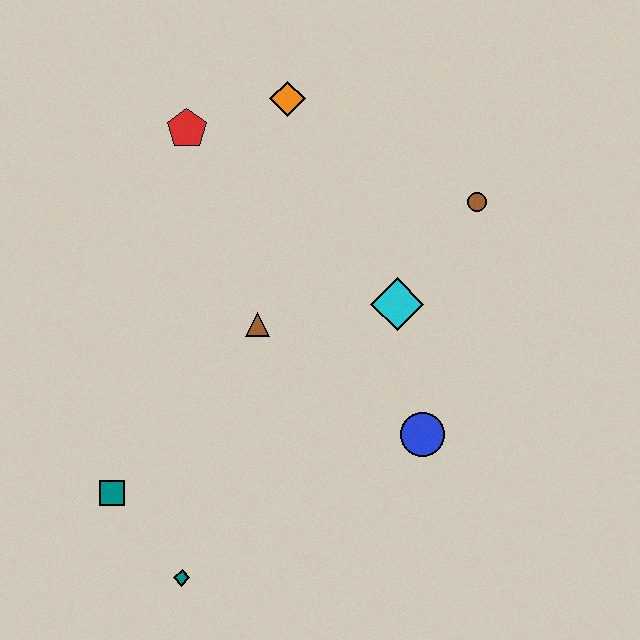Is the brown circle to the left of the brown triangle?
No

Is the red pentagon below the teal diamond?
No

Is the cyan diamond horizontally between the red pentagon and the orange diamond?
No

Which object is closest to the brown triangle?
The cyan diamond is closest to the brown triangle.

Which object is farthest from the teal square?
The brown circle is farthest from the teal square.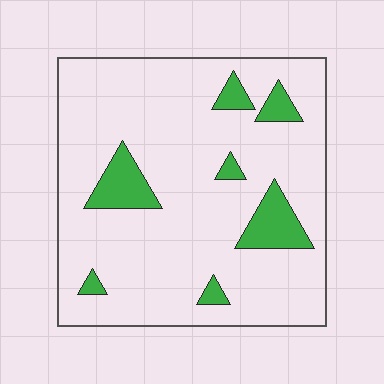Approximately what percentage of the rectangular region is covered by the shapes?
Approximately 15%.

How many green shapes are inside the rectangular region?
7.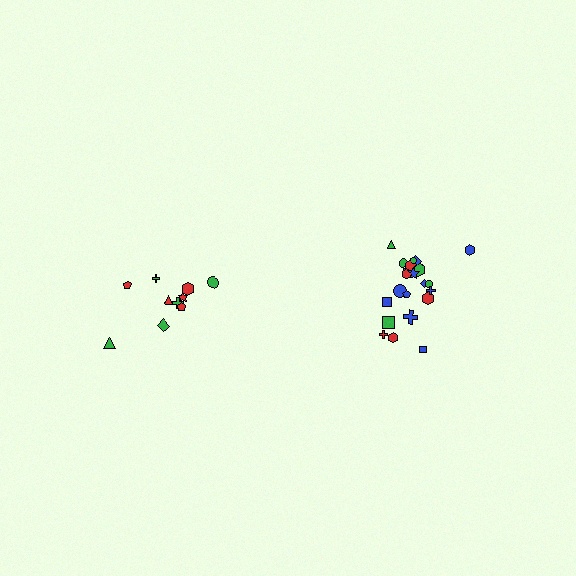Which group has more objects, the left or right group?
The right group.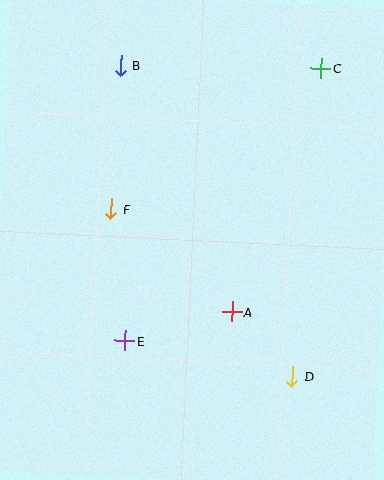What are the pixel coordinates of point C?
Point C is at (321, 68).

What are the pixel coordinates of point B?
Point B is at (120, 65).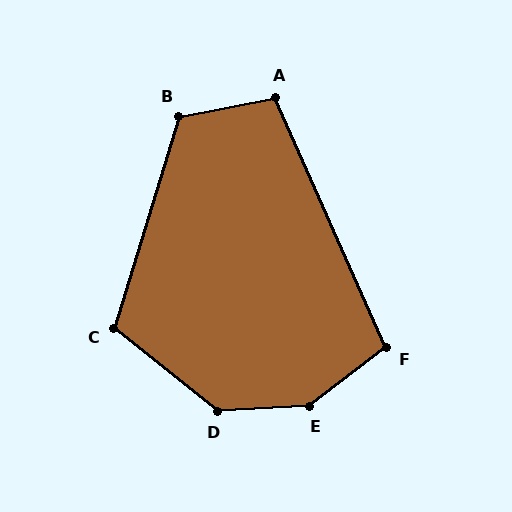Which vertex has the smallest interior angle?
A, at approximately 103 degrees.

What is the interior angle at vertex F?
Approximately 103 degrees (obtuse).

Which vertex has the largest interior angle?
E, at approximately 146 degrees.